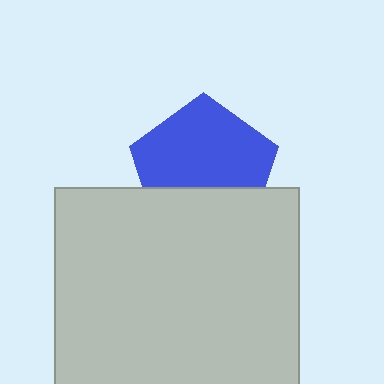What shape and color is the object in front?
The object in front is a light gray rectangle.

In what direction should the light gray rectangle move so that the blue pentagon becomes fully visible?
The light gray rectangle should move down. That is the shortest direction to clear the overlap and leave the blue pentagon fully visible.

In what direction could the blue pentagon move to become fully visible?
The blue pentagon could move up. That would shift it out from behind the light gray rectangle entirely.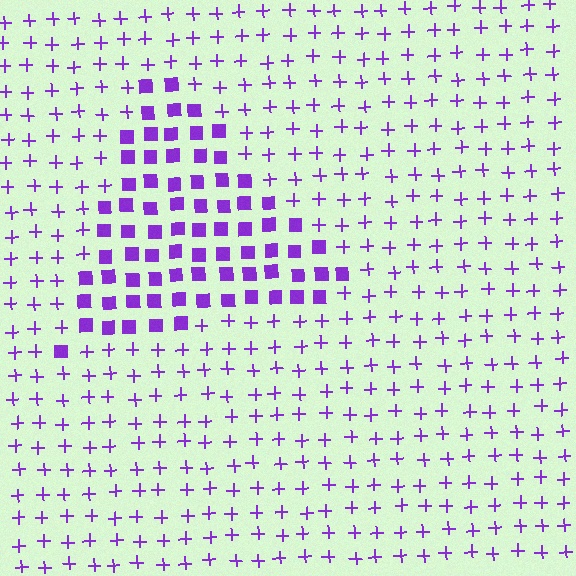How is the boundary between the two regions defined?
The boundary is defined by a change in element shape: squares inside vs. plus signs outside. All elements share the same color and spacing.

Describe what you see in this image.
The image is filled with small purple elements arranged in a uniform grid. A triangle-shaped region contains squares, while the surrounding area contains plus signs. The boundary is defined purely by the change in element shape.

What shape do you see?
I see a triangle.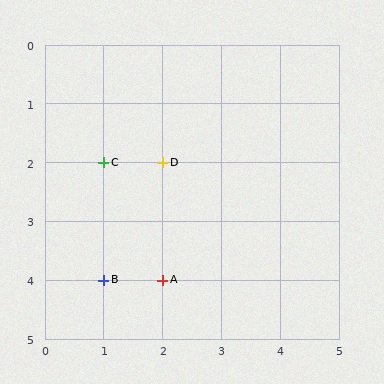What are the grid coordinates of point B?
Point B is at grid coordinates (1, 4).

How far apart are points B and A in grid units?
Points B and A are 1 column apart.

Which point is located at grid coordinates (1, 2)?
Point C is at (1, 2).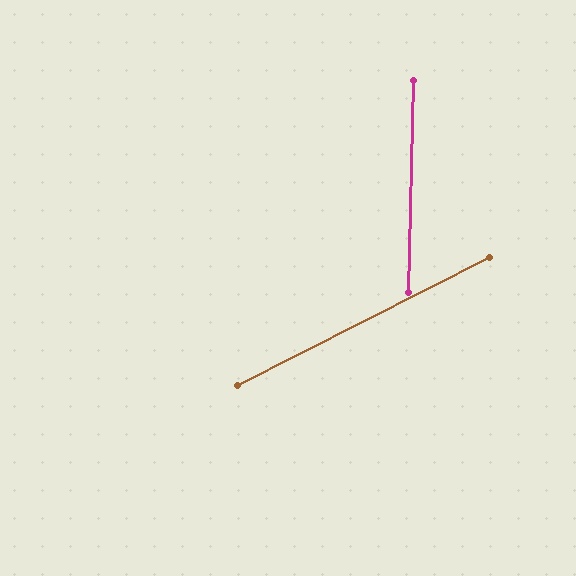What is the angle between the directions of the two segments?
Approximately 62 degrees.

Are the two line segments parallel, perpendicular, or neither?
Neither parallel nor perpendicular — they differ by about 62°.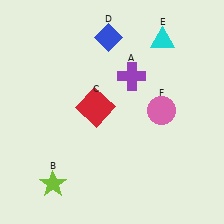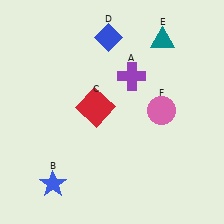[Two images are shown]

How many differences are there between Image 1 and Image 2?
There are 2 differences between the two images.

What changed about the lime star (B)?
In Image 1, B is lime. In Image 2, it changed to blue.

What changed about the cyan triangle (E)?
In Image 1, E is cyan. In Image 2, it changed to teal.